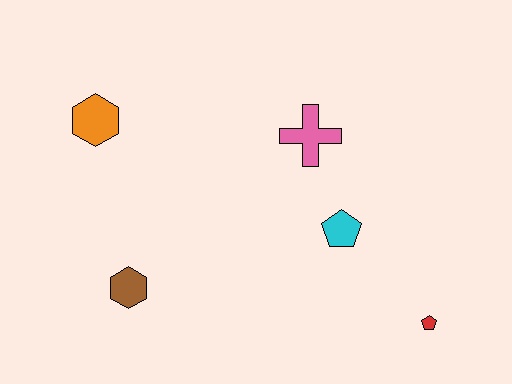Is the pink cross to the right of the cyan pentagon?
No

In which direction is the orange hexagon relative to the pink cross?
The orange hexagon is to the left of the pink cross.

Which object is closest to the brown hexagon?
The orange hexagon is closest to the brown hexagon.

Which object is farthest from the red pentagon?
The orange hexagon is farthest from the red pentagon.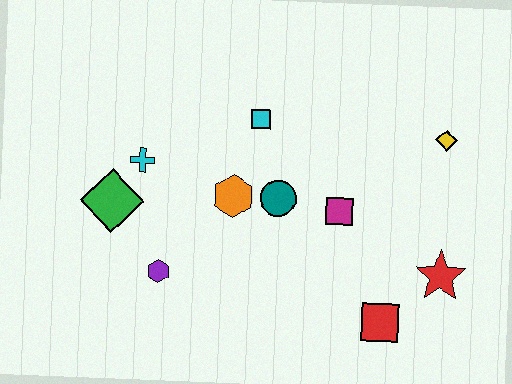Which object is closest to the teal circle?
The orange hexagon is closest to the teal circle.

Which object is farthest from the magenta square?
The green diamond is farthest from the magenta square.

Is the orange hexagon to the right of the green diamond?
Yes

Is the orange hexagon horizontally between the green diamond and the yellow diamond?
Yes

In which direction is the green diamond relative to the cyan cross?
The green diamond is below the cyan cross.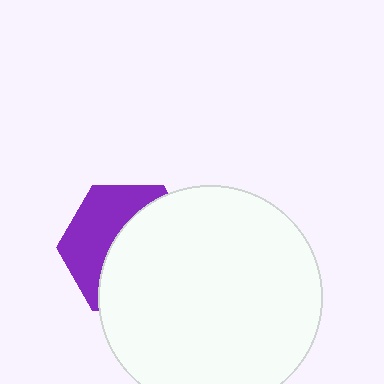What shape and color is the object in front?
The object in front is a white circle.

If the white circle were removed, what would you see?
You would see the complete purple hexagon.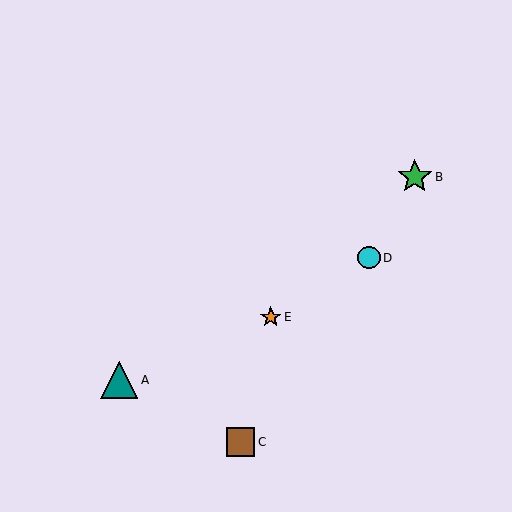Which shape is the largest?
The teal triangle (labeled A) is the largest.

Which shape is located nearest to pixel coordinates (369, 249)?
The cyan circle (labeled D) at (369, 258) is nearest to that location.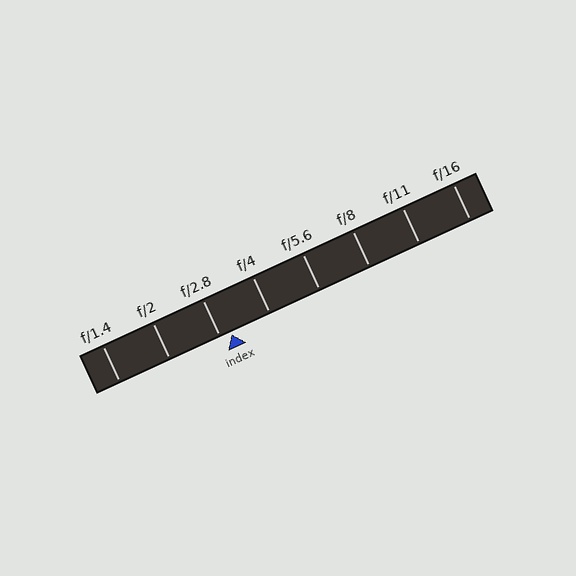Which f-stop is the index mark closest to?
The index mark is closest to f/2.8.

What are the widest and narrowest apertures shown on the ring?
The widest aperture shown is f/1.4 and the narrowest is f/16.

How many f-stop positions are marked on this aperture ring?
There are 8 f-stop positions marked.